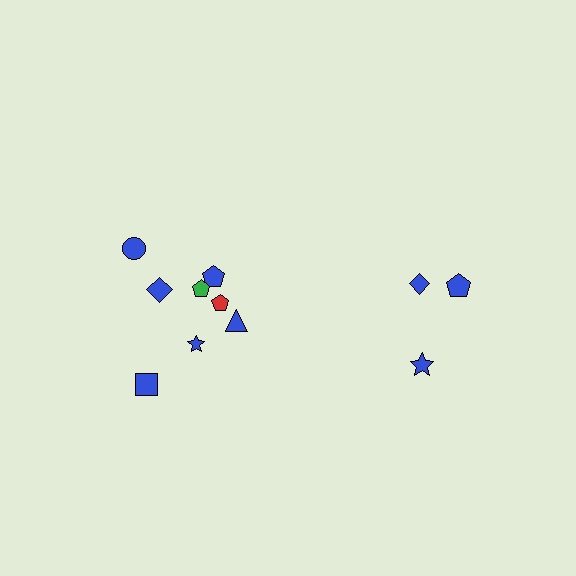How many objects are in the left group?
There are 8 objects.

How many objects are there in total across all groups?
There are 11 objects.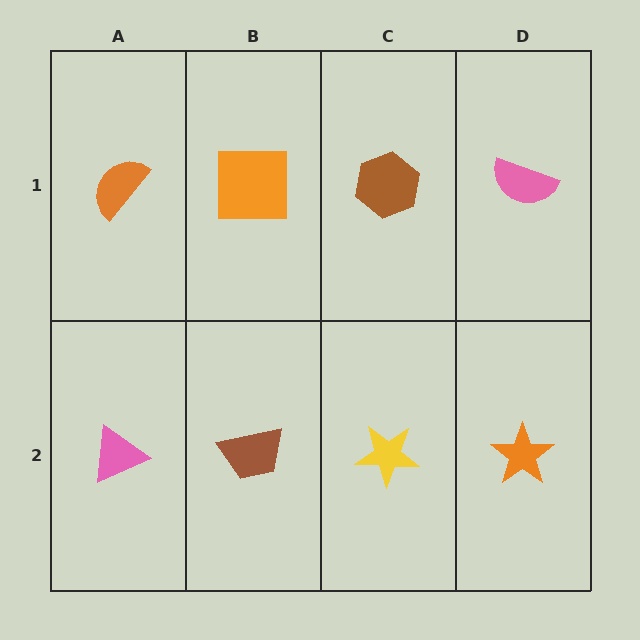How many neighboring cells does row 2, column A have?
2.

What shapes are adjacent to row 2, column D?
A pink semicircle (row 1, column D), a yellow star (row 2, column C).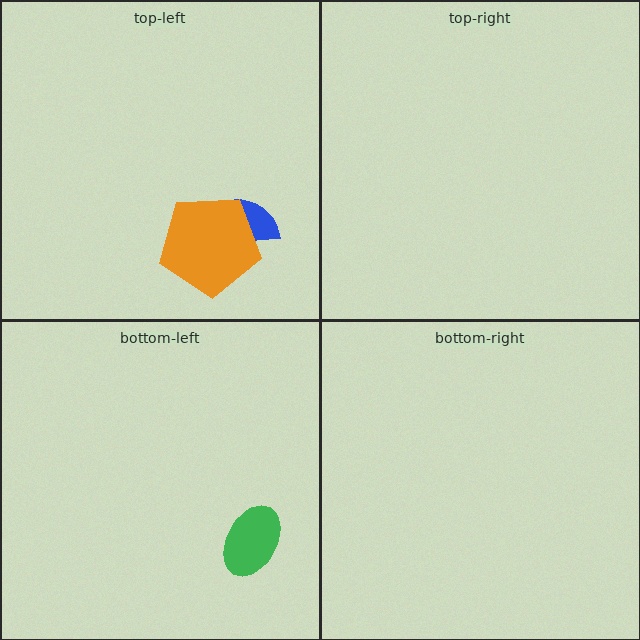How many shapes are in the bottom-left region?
1.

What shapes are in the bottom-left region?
The green ellipse.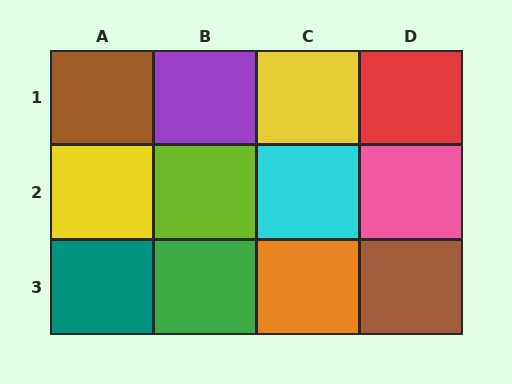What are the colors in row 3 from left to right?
Teal, green, orange, brown.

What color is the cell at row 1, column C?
Yellow.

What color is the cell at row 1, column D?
Red.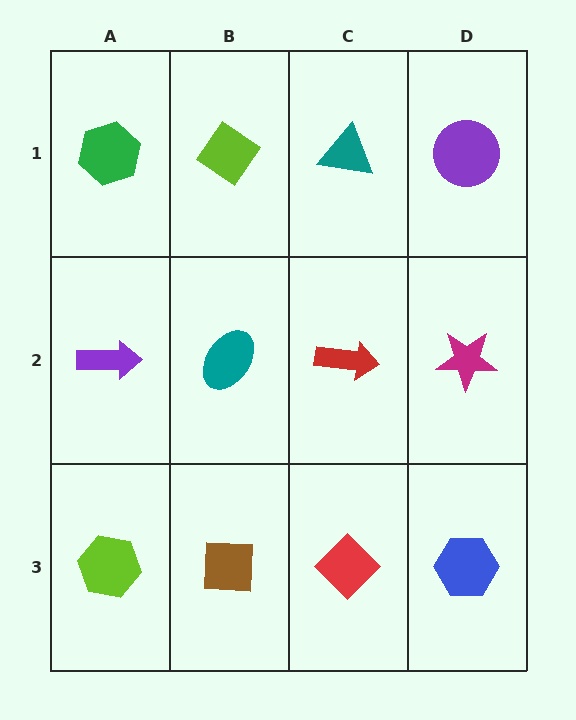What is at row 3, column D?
A blue hexagon.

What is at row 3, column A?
A lime hexagon.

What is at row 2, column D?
A magenta star.